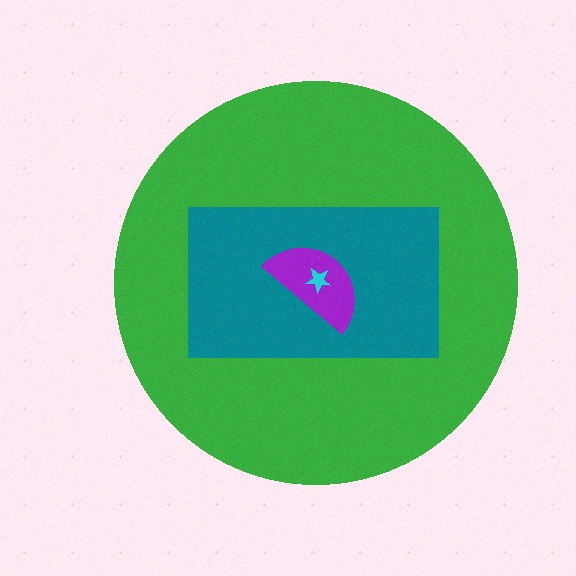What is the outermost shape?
The green circle.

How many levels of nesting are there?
4.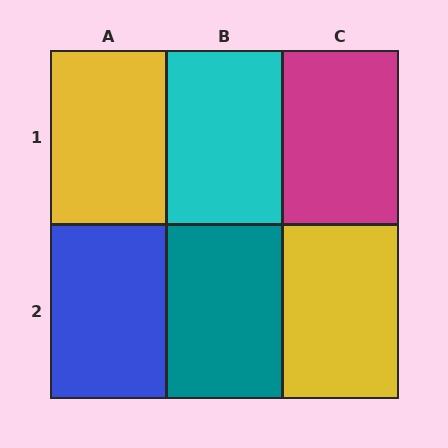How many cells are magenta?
1 cell is magenta.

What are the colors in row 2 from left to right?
Blue, teal, yellow.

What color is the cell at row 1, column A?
Yellow.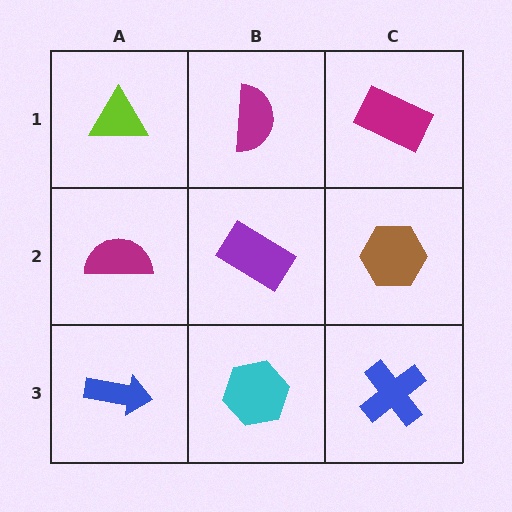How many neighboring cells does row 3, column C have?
2.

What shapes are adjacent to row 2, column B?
A magenta semicircle (row 1, column B), a cyan hexagon (row 3, column B), a magenta semicircle (row 2, column A), a brown hexagon (row 2, column C).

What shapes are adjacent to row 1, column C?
A brown hexagon (row 2, column C), a magenta semicircle (row 1, column B).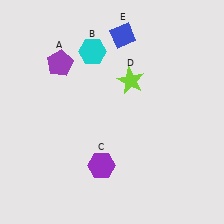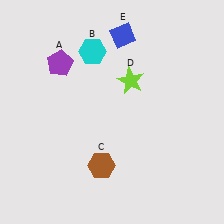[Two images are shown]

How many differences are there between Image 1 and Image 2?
There is 1 difference between the two images.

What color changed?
The hexagon (C) changed from purple in Image 1 to brown in Image 2.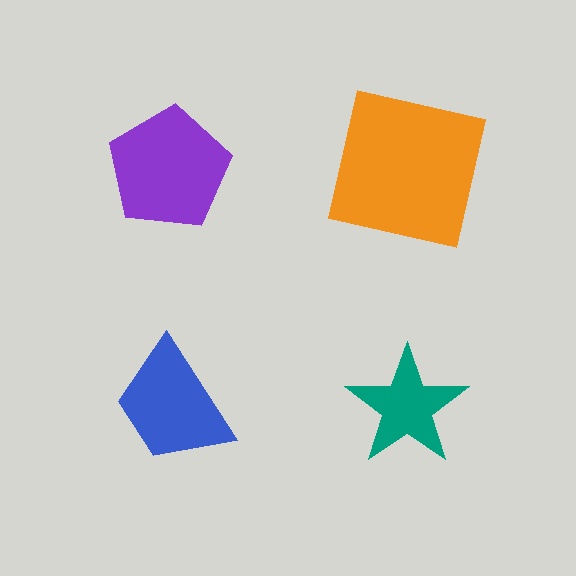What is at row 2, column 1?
A blue trapezoid.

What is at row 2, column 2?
A teal star.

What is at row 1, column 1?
A purple pentagon.